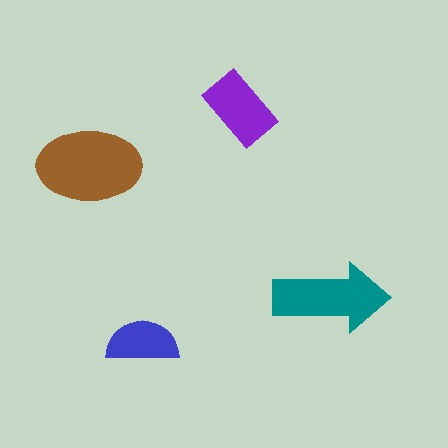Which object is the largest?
The brown ellipse.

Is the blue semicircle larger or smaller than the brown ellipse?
Smaller.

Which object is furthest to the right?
The teal arrow is rightmost.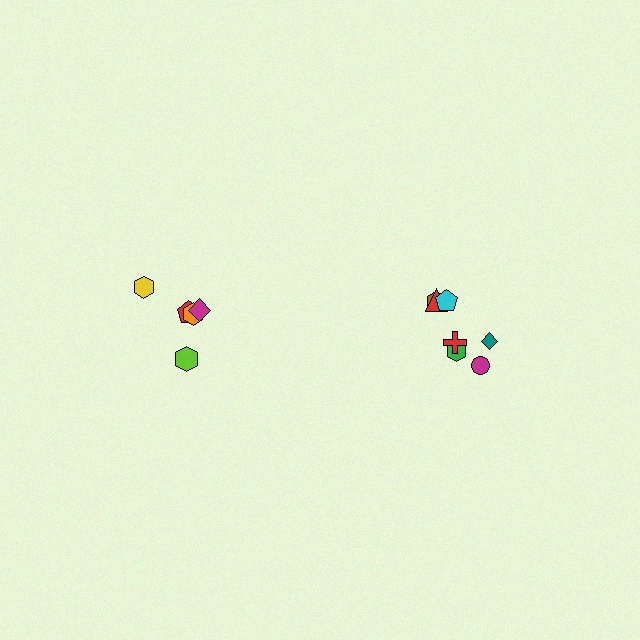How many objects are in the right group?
There are 7 objects.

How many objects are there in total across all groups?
There are 12 objects.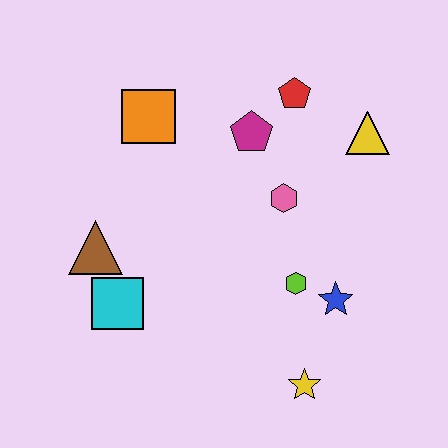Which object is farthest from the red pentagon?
The yellow star is farthest from the red pentagon.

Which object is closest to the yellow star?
The blue star is closest to the yellow star.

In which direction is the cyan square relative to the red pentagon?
The cyan square is below the red pentagon.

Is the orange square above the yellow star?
Yes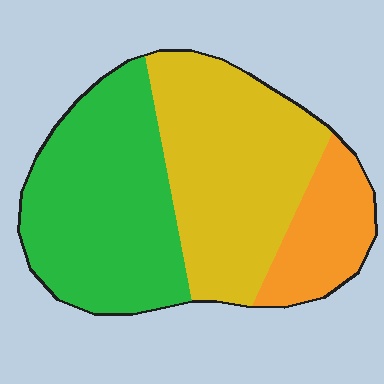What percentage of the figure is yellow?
Yellow covers roughly 40% of the figure.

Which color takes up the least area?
Orange, at roughly 15%.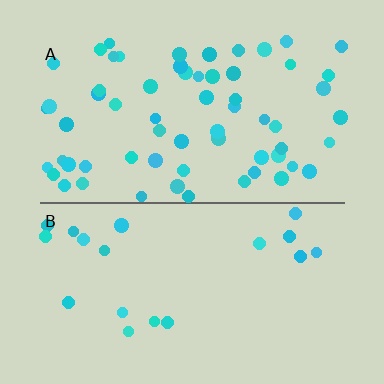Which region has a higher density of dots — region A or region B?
A (the top).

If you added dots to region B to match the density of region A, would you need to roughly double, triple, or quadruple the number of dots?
Approximately triple.